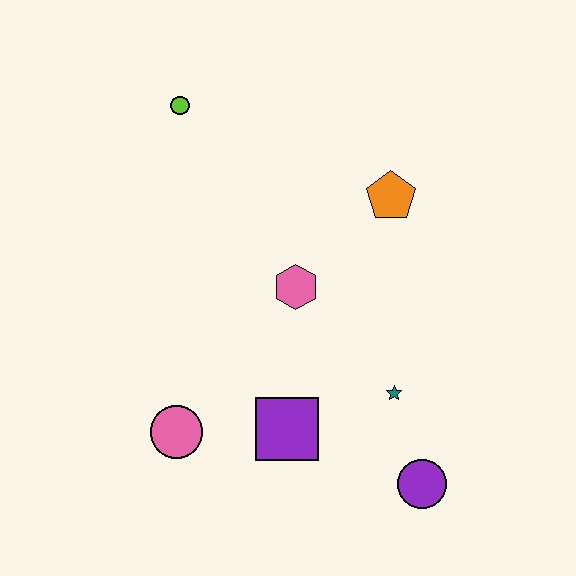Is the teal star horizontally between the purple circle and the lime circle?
Yes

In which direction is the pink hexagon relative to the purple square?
The pink hexagon is above the purple square.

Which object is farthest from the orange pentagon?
The pink circle is farthest from the orange pentagon.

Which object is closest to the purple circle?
The teal star is closest to the purple circle.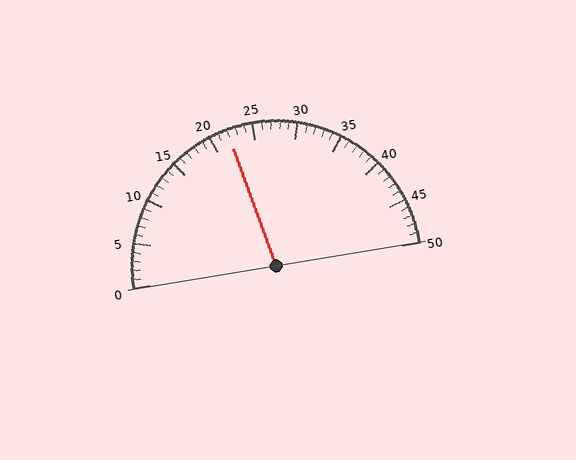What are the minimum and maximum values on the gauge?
The gauge ranges from 0 to 50.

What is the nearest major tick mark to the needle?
The nearest major tick mark is 20.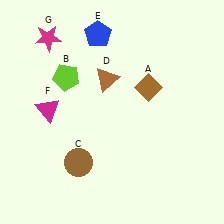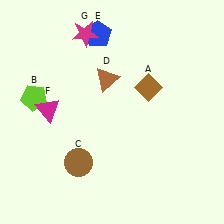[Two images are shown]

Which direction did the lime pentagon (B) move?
The lime pentagon (B) moved left.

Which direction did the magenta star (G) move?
The magenta star (G) moved right.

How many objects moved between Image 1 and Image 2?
2 objects moved between the two images.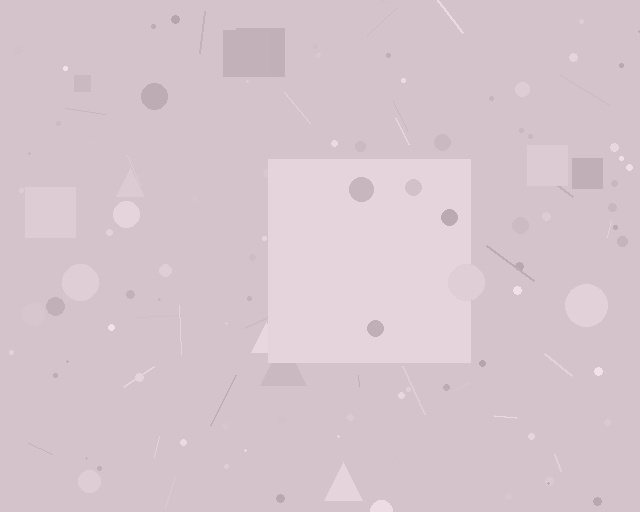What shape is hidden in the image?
A square is hidden in the image.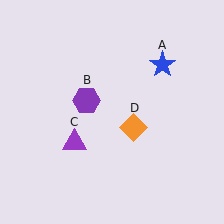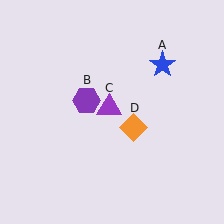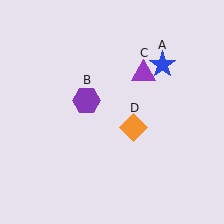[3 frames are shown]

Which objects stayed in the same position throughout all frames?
Blue star (object A) and purple hexagon (object B) and orange diamond (object D) remained stationary.